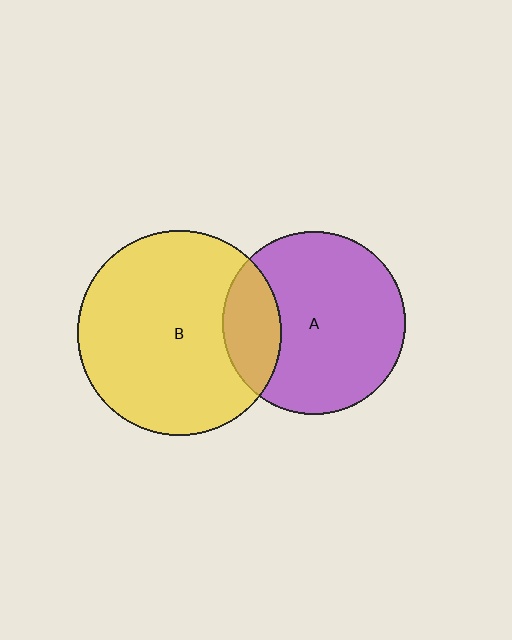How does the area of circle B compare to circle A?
Approximately 1.3 times.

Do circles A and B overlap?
Yes.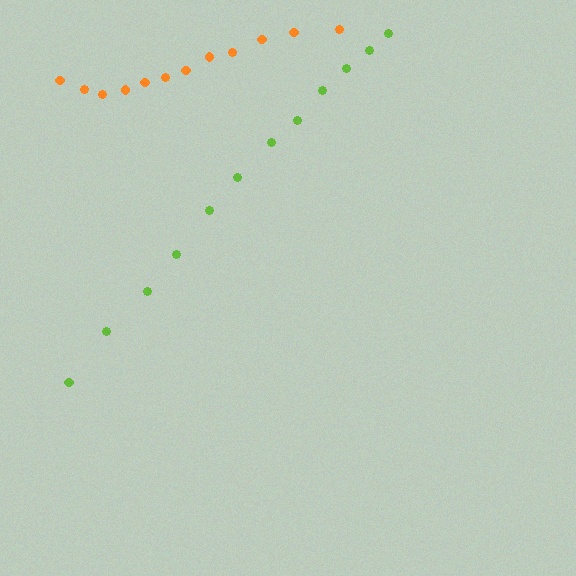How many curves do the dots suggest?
There are 2 distinct paths.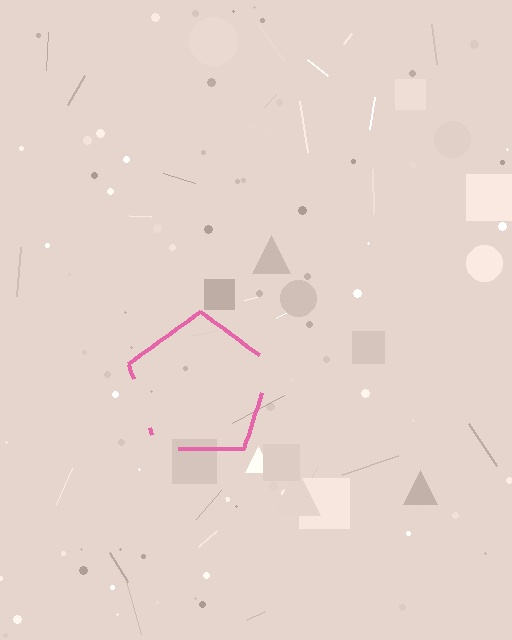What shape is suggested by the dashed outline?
The dashed outline suggests a pentagon.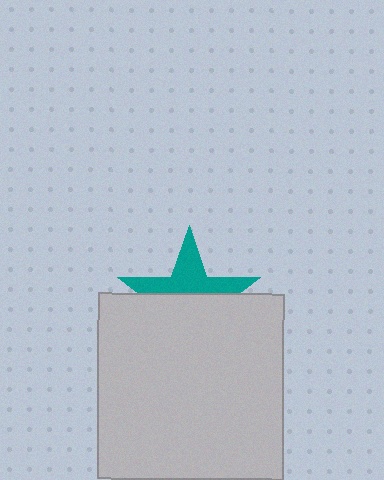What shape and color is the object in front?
The object in front is a light gray square.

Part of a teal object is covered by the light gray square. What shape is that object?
It is a star.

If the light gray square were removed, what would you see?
You would see the complete teal star.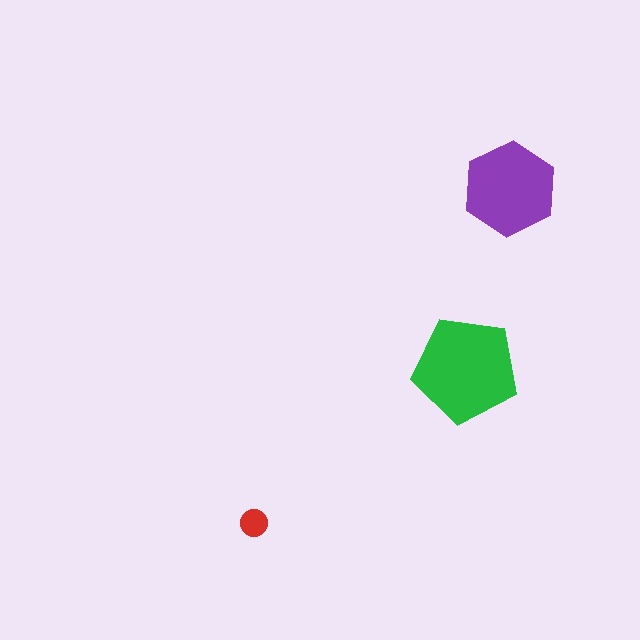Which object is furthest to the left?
The red circle is leftmost.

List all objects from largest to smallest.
The green pentagon, the purple hexagon, the red circle.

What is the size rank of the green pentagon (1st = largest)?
1st.